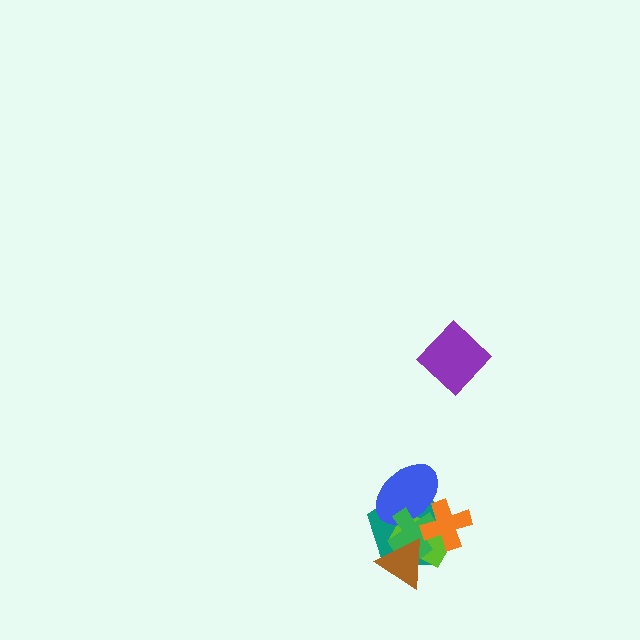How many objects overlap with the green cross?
5 objects overlap with the green cross.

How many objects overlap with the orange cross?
4 objects overlap with the orange cross.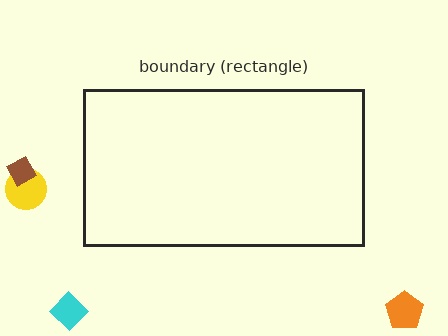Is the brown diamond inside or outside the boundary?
Outside.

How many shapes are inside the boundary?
0 inside, 4 outside.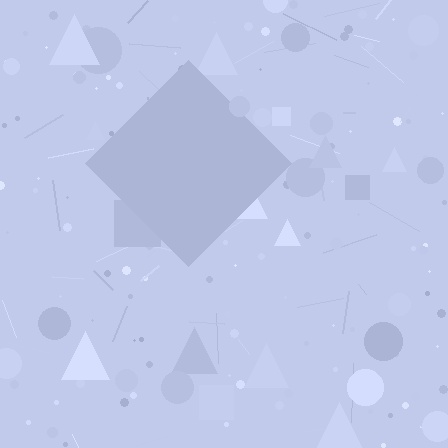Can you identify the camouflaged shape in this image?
The camouflaged shape is a diamond.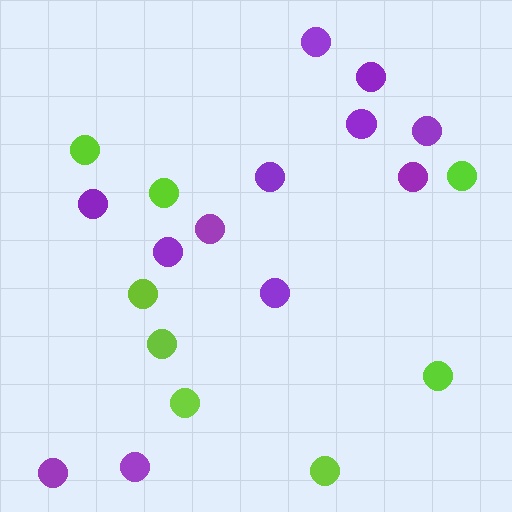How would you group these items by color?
There are 2 groups: one group of lime circles (8) and one group of purple circles (12).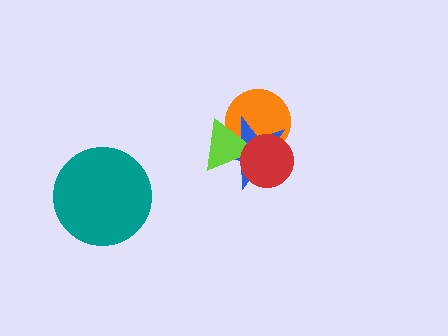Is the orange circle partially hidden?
Yes, it is partially covered by another shape.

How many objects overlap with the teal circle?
0 objects overlap with the teal circle.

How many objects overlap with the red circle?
3 objects overlap with the red circle.